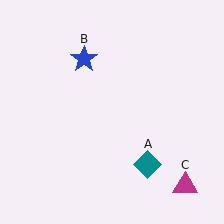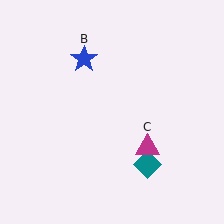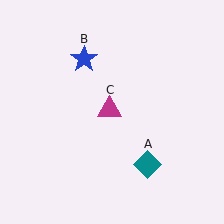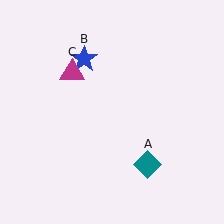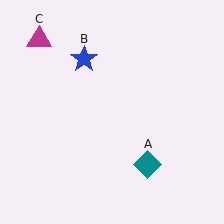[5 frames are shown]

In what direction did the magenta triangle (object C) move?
The magenta triangle (object C) moved up and to the left.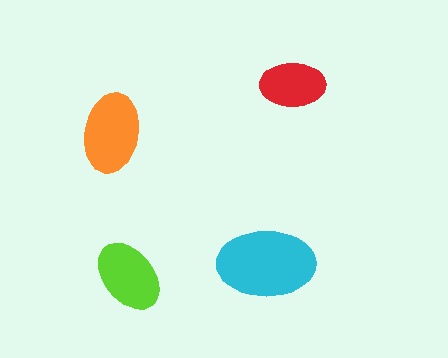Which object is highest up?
The red ellipse is topmost.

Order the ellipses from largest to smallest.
the cyan one, the orange one, the lime one, the red one.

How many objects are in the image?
There are 4 objects in the image.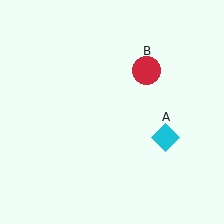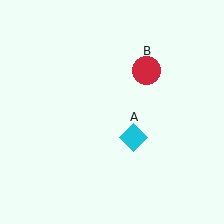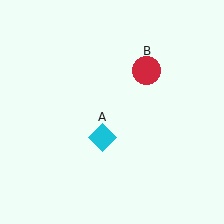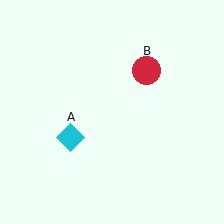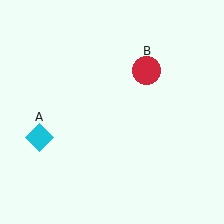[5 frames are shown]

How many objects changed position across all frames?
1 object changed position: cyan diamond (object A).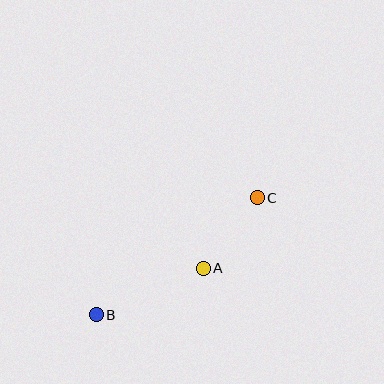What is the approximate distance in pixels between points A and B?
The distance between A and B is approximately 117 pixels.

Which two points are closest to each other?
Points A and C are closest to each other.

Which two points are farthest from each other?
Points B and C are farthest from each other.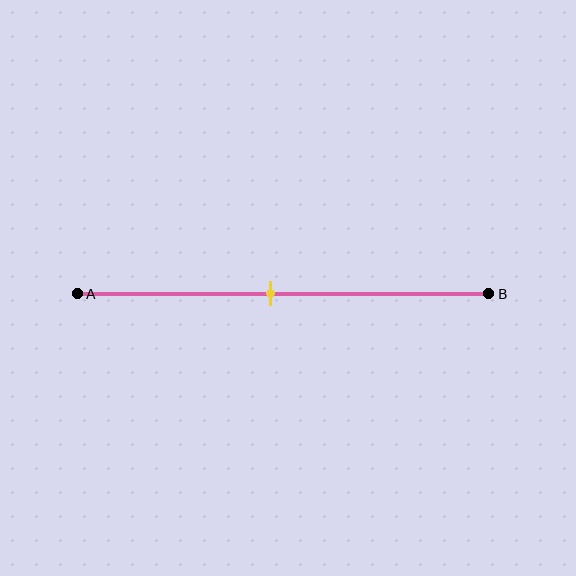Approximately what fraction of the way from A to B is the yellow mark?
The yellow mark is approximately 45% of the way from A to B.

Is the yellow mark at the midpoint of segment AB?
Yes, the mark is approximately at the midpoint.